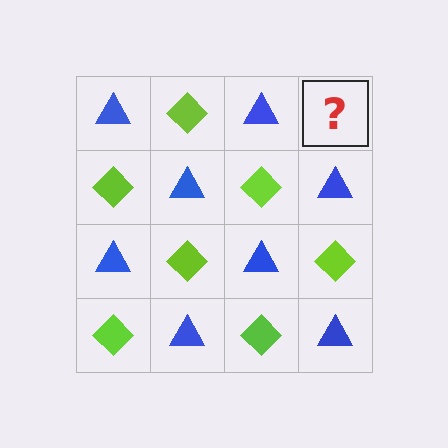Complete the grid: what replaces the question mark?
The question mark should be replaced with a lime diamond.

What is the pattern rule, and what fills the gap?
The rule is that it alternates blue triangle and lime diamond in a checkerboard pattern. The gap should be filled with a lime diamond.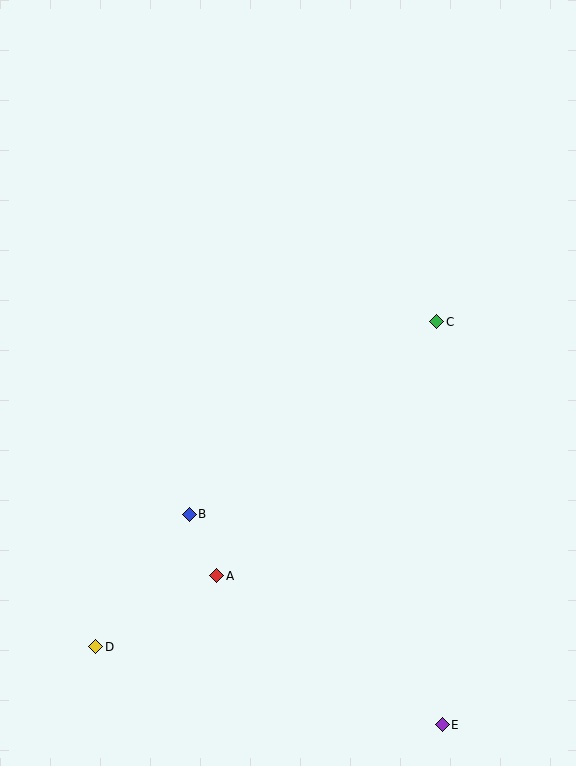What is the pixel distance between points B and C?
The distance between B and C is 313 pixels.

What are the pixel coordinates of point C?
Point C is at (437, 322).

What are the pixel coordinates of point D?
Point D is at (96, 647).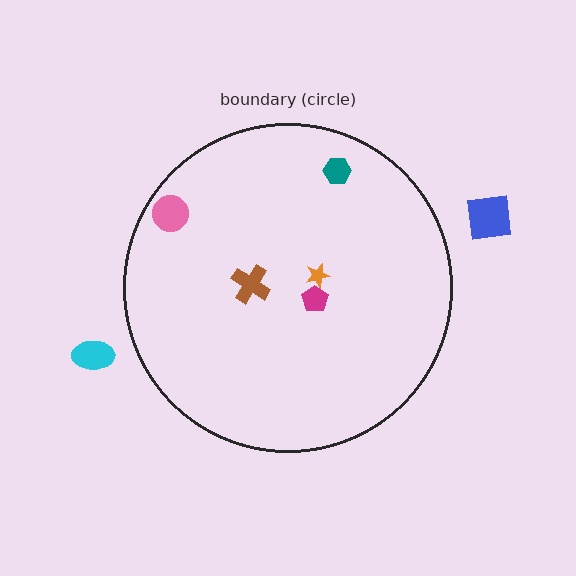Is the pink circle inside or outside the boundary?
Inside.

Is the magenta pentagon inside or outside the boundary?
Inside.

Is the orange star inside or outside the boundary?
Inside.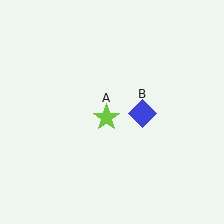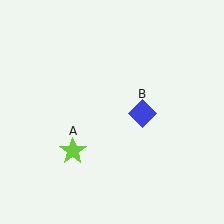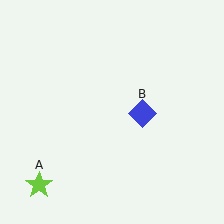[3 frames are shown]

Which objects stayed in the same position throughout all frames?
Blue diamond (object B) remained stationary.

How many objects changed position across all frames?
1 object changed position: lime star (object A).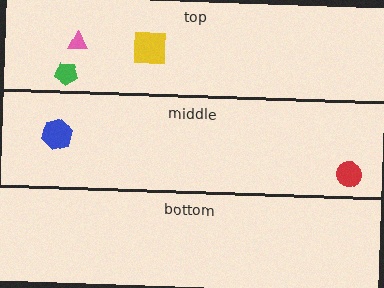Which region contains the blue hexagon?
The middle region.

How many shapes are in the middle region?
2.